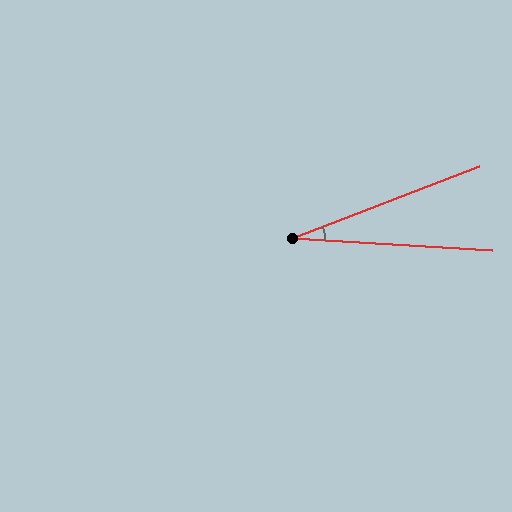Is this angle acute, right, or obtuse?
It is acute.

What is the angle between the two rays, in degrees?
Approximately 25 degrees.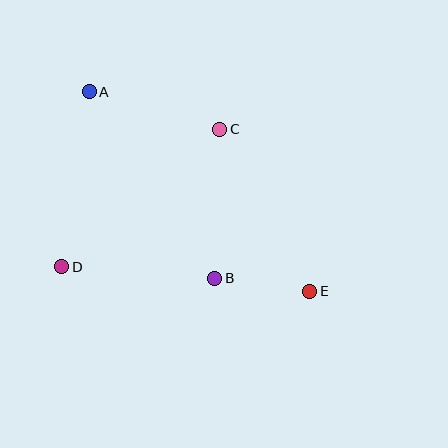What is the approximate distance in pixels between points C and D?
The distance between C and D is approximately 209 pixels.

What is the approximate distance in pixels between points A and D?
The distance between A and D is approximately 177 pixels.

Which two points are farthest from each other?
Points A and E are farthest from each other.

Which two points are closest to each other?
Points B and E are closest to each other.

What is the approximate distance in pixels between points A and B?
The distance between A and B is approximately 225 pixels.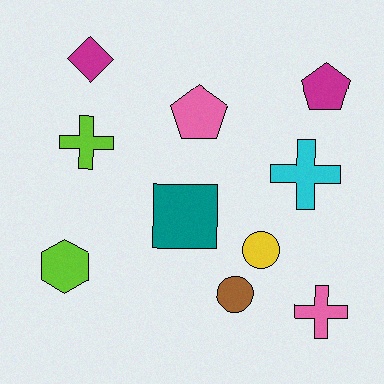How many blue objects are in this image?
There are no blue objects.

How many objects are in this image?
There are 10 objects.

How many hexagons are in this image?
There is 1 hexagon.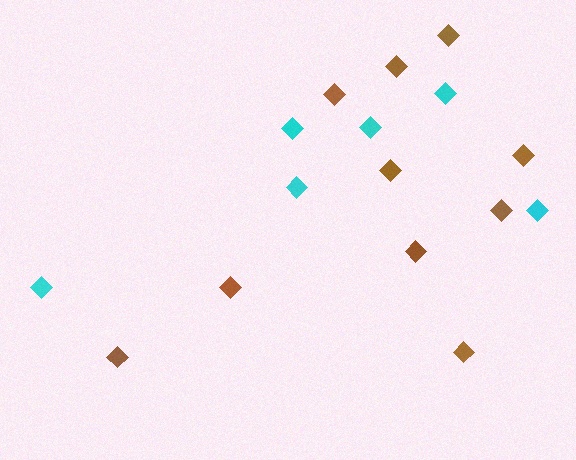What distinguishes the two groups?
There are 2 groups: one group of brown diamonds (10) and one group of cyan diamonds (6).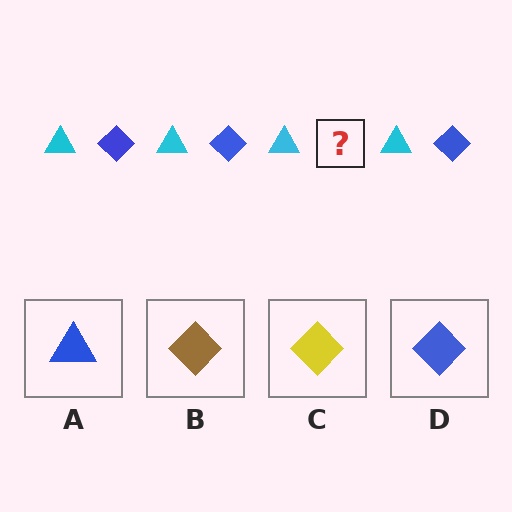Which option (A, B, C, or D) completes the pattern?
D.